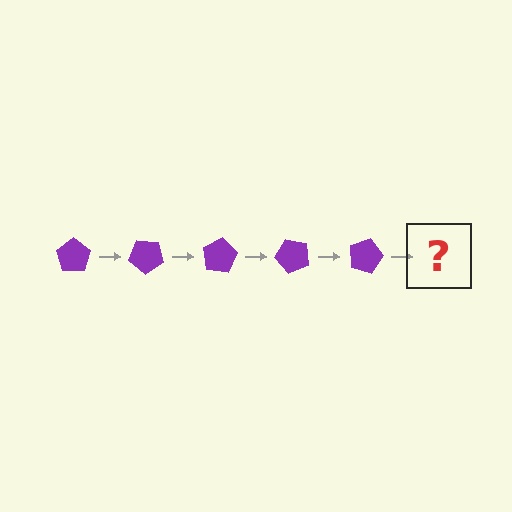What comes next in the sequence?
The next element should be a purple pentagon rotated 200 degrees.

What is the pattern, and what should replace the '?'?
The pattern is that the pentagon rotates 40 degrees each step. The '?' should be a purple pentagon rotated 200 degrees.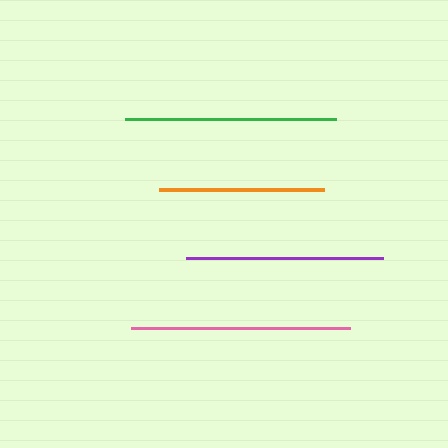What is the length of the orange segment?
The orange segment is approximately 164 pixels long.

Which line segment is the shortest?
The orange line is the shortest at approximately 164 pixels.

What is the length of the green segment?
The green segment is approximately 211 pixels long.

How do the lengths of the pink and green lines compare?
The pink and green lines are approximately the same length.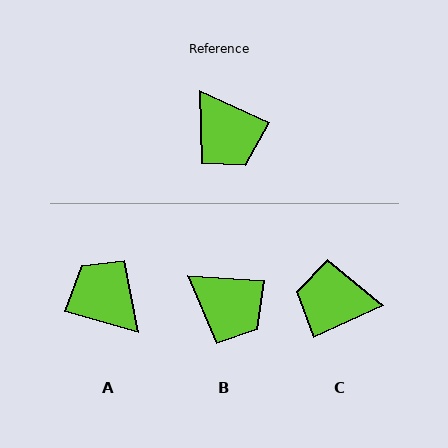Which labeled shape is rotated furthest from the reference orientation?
A, about 171 degrees away.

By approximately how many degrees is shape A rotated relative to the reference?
Approximately 171 degrees clockwise.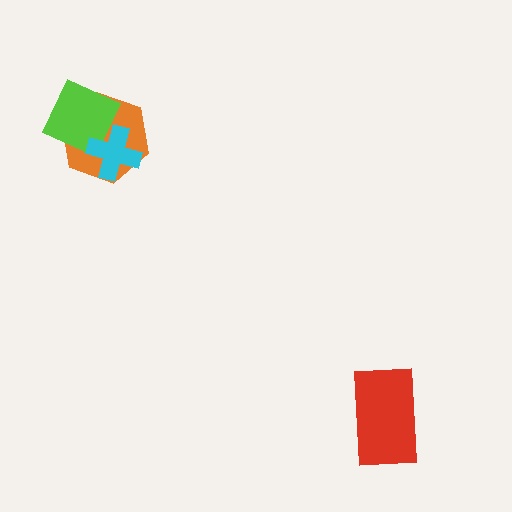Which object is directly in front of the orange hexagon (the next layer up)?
The lime diamond is directly in front of the orange hexagon.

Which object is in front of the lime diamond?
The cyan cross is in front of the lime diamond.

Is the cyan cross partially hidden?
No, no other shape covers it.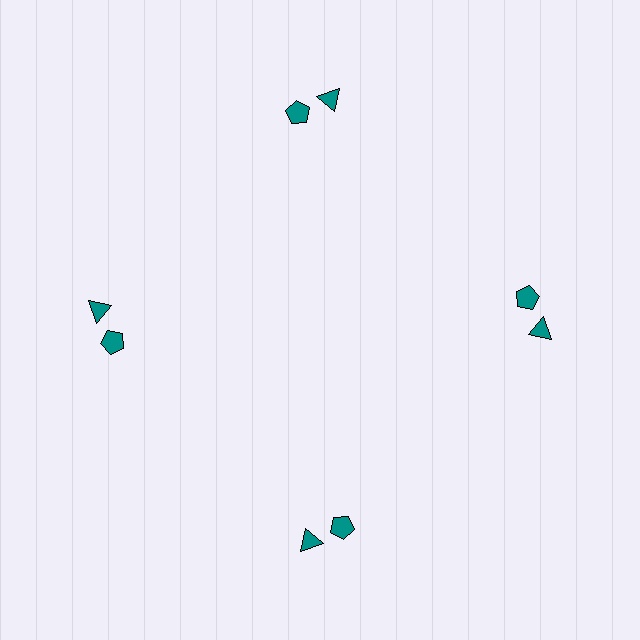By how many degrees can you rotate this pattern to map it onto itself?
The pattern maps onto itself every 90 degrees of rotation.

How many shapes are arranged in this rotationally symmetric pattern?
There are 8 shapes, arranged in 4 groups of 2.